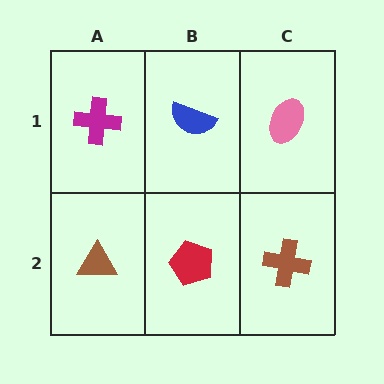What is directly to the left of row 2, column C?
A red pentagon.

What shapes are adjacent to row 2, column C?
A pink ellipse (row 1, column C), a red pentagon (row 2, column B).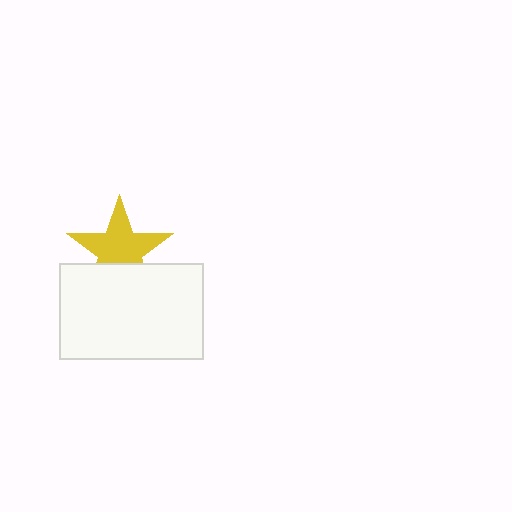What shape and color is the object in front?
The object in front is a white rectangle.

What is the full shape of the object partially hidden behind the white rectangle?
The partially hidden object is a yellow star.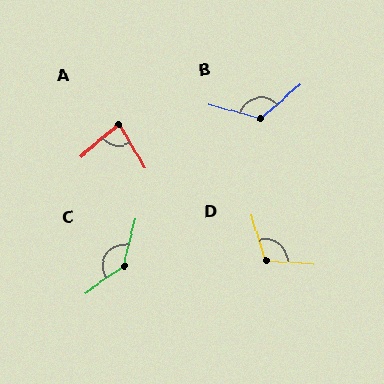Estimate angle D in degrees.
Approximately 110 degrees.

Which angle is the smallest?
A, at approximately 80 degrees.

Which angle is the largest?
C, at approximately 139 degrees.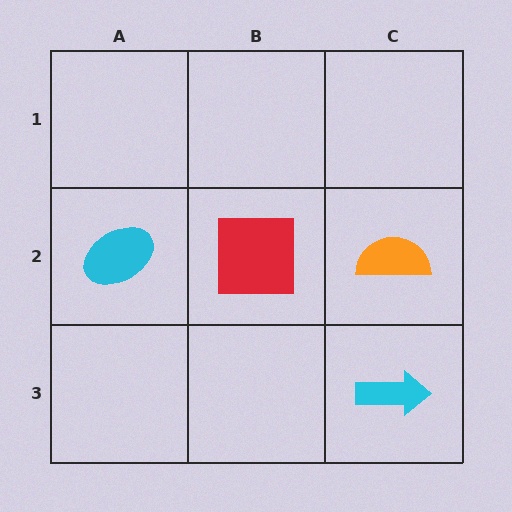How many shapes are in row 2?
3 shapes.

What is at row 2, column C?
An orange semicircle.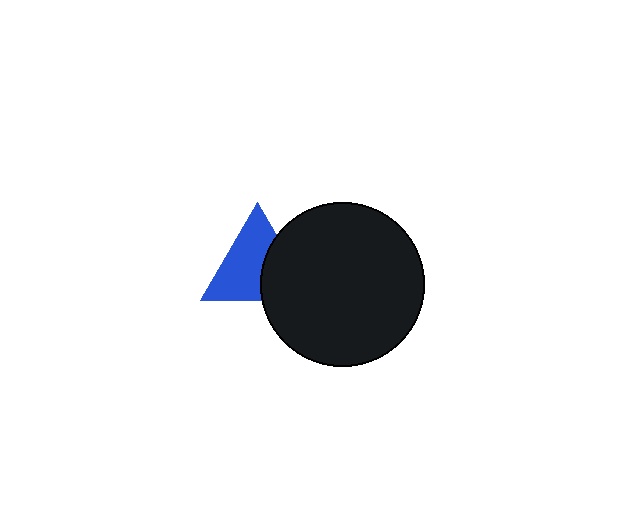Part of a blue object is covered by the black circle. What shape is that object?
It is a triangle.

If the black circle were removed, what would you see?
You would see the complete blue triangle.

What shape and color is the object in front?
The object in front is a black circle.